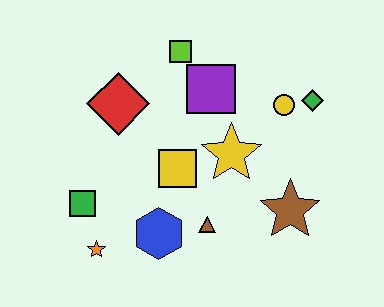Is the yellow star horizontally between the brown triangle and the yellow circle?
Yes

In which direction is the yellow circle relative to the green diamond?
The yellow circle is to the left of the green diamond.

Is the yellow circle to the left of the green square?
No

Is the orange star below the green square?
Yes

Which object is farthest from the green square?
The green diamond is farthest from the green square.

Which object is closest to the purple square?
The lime square is closest to the purple square.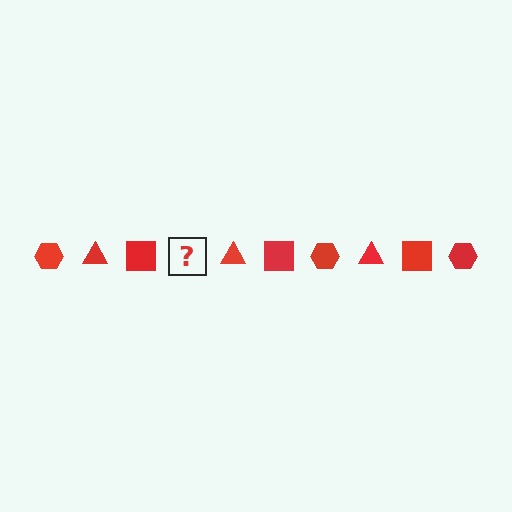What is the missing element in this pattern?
The missing element is a red hexagon.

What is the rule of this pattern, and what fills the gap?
The rule is that the pattern cycles through hexagon, triangle, square shapes in red. The gap should be filled with a red hexagon.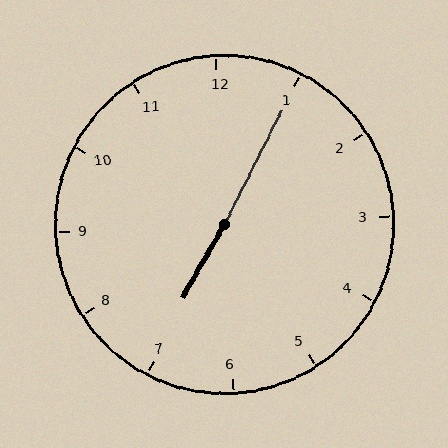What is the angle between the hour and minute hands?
Approximately 178 degrees.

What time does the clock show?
7:05.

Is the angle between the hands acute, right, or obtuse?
It is obtuse.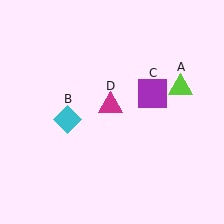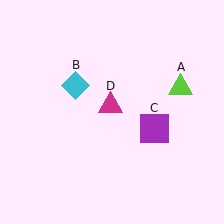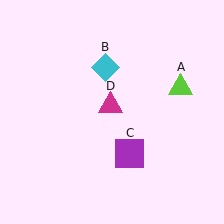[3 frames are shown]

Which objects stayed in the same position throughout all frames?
Lime triangle (object A) and magenta triangle (object D) remained stationary.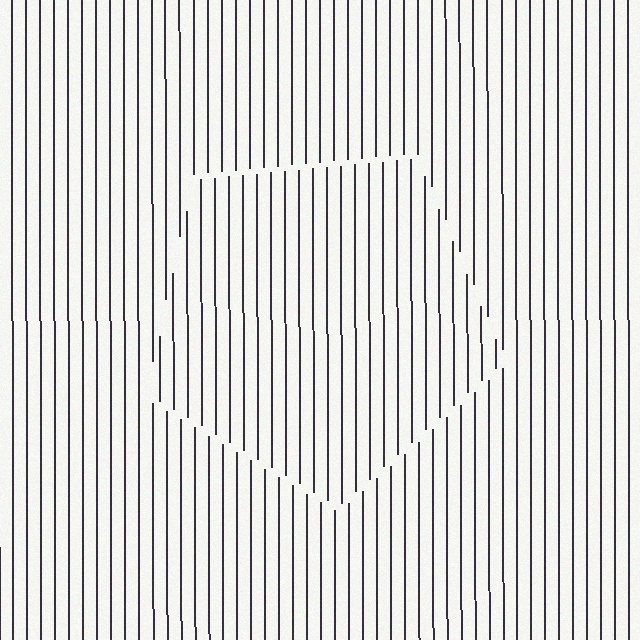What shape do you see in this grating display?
An illusory pentagon. The interior of the shape contains the same grating, shifted by half a period — the contour is defined by the phase discontinuity where line-ends from the inner and outer gratings abut.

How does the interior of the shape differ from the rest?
The interior of the shape contains the same grating, shifted by half a period — the contour is defined by the phase discontinuity where line-ends from the inner and outer gratings abut.